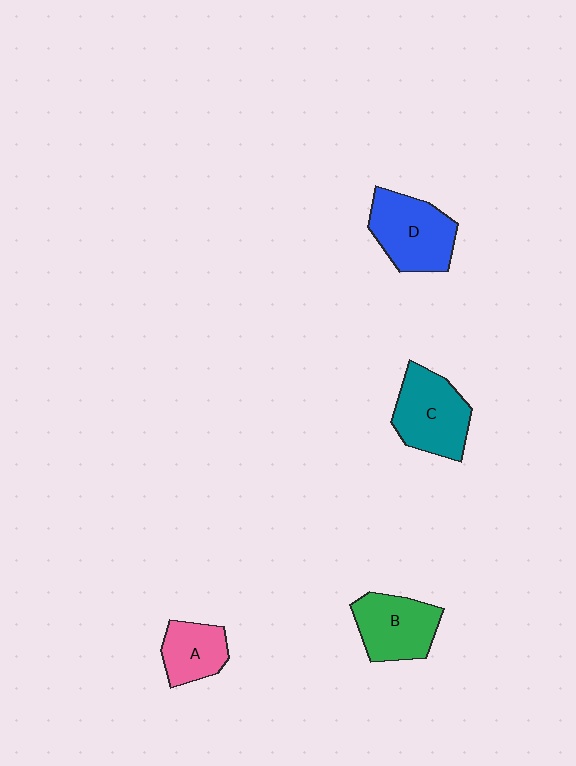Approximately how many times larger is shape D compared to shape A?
Approximately 1.6 times.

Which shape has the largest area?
Shape D (blue).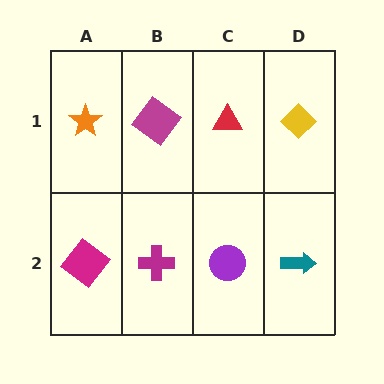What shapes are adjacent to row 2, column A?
An orange star (row 1, column A), a magenta cross (row 2, column B).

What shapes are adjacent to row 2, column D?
A yellow diamond (row 1, column D), a purple circle (row 2, column C).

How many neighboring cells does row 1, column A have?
2.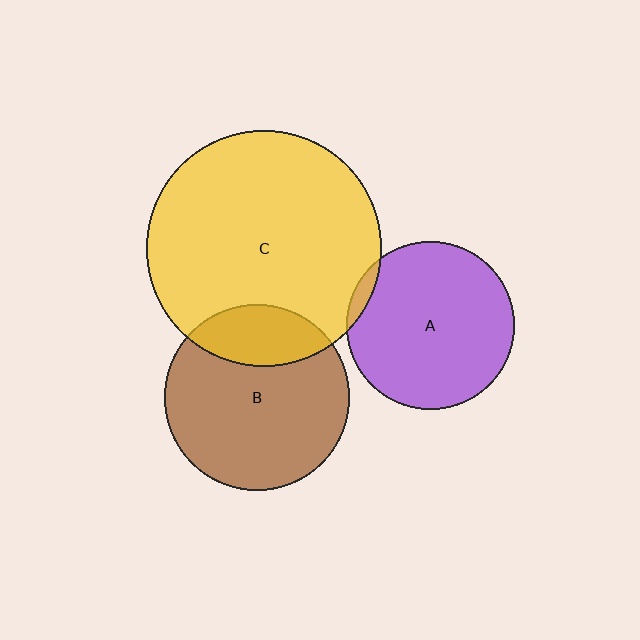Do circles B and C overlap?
Yes.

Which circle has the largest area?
Circle C (yellow).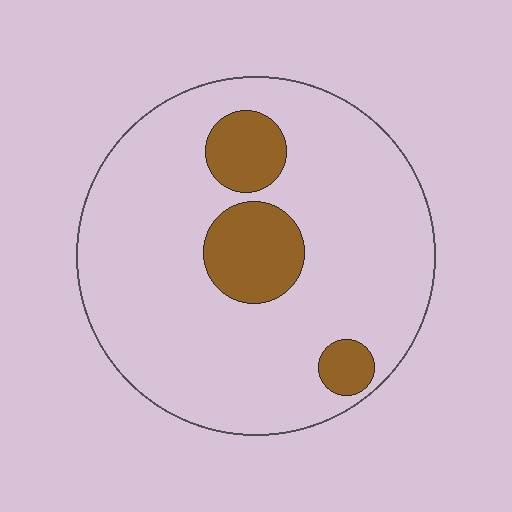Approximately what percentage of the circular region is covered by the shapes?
Approximately 15%.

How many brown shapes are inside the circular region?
3.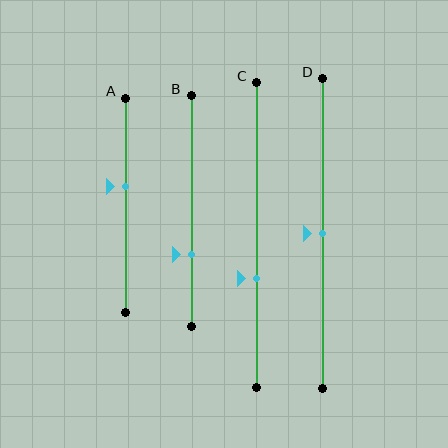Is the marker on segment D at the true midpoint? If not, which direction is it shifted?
Yes, the marker on segment D is at the true midpoint.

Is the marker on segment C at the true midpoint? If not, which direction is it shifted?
No, the marker on segment C is shifted downward by about 14% of the segment length.